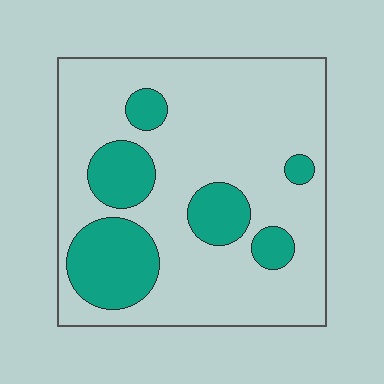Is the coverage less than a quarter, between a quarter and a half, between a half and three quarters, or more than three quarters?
Less than a quarter.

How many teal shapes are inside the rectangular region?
6.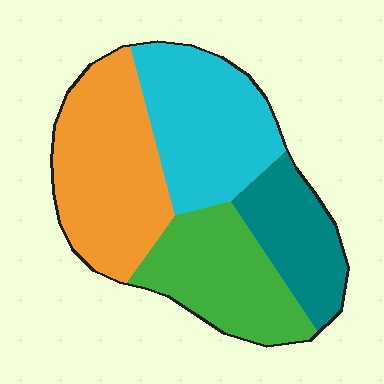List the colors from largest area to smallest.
From largest to smallest: orange, cyan, green, teal.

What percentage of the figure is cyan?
Cyan covers about 30% of the figure.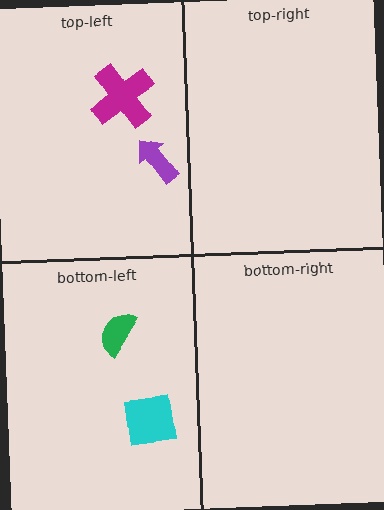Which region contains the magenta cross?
The top-left region.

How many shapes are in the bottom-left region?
2.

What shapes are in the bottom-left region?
The cyan square, the green semicircle.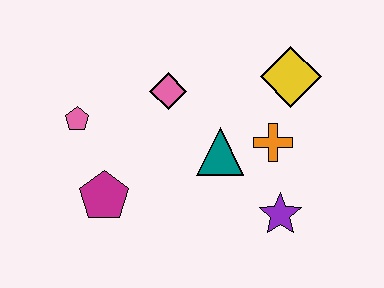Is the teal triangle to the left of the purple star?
Yes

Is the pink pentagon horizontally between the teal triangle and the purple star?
No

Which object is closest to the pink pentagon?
The magenta pentagon is closest to the pink pentagon.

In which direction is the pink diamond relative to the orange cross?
The pink diamond is to the left of the orange cross.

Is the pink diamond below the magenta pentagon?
No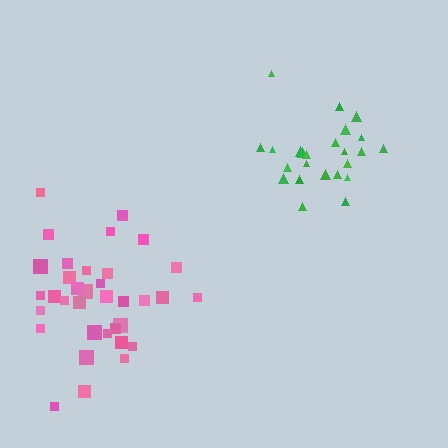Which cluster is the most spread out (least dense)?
Pink.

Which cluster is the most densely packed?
Green.